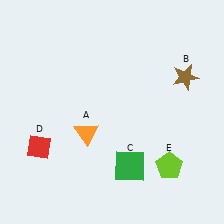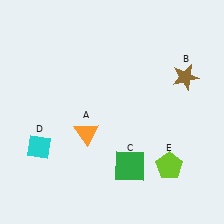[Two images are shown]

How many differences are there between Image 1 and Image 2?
There is 1 difference between the two images.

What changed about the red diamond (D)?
In Image 1, D is red. In Image 2, it changed to cyan.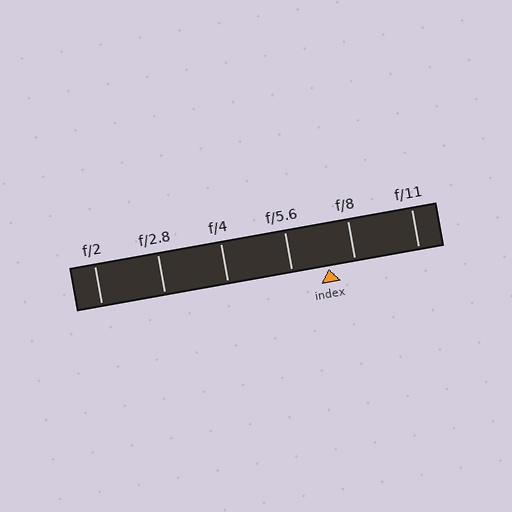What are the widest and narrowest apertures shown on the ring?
The widest aperture shown is f/2 and the narrowest is f/11.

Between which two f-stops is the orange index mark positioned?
The index mark is between f/5.6 and f/8.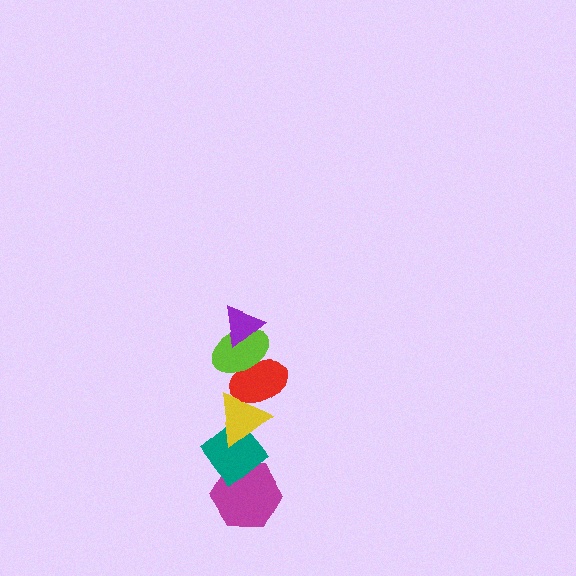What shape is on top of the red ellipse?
The lime ellipse is on top of the red ellipse.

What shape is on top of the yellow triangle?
The red ellipse is on top of the yellow triangle.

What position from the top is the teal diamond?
The teal diamond is 5th from the top.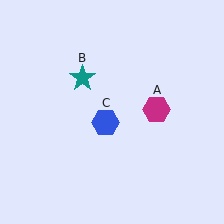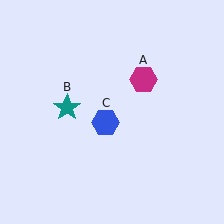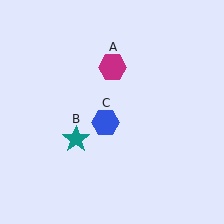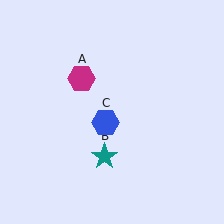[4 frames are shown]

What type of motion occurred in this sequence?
The magenta hexagon (object A), teal star (object B) rotated counterclockwise around the center of the scene.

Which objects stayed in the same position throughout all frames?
Blue hexagon (object C) remained stationary.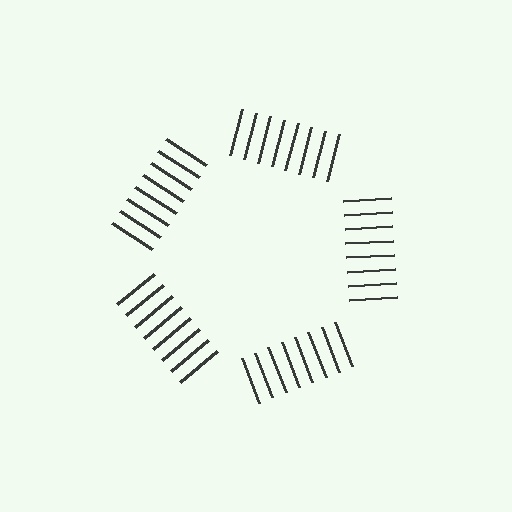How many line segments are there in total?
40 — 8 along each of the 5 edges.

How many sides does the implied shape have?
5 sides — the line-ends trace a pentagon.